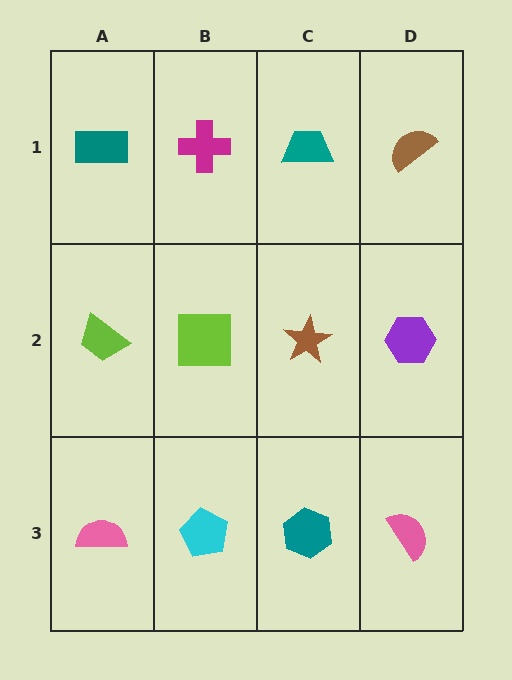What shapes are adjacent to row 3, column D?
A purple hexagon (row 2, column D), a teal hexagon (row 3, column C).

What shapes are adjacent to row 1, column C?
A brown star (row 2, column C), a magenta cross (row 1, column B), a brown semicircle (row 1, column D).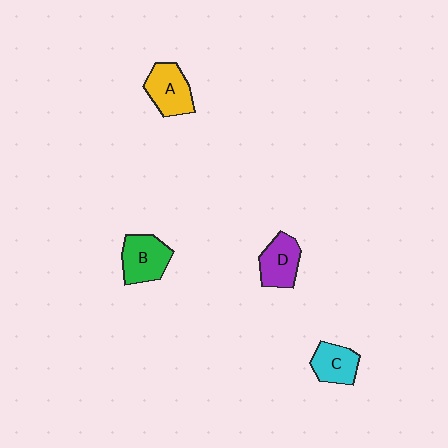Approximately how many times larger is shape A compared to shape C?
Approximately 1.2 times.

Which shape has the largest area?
Shape B (green).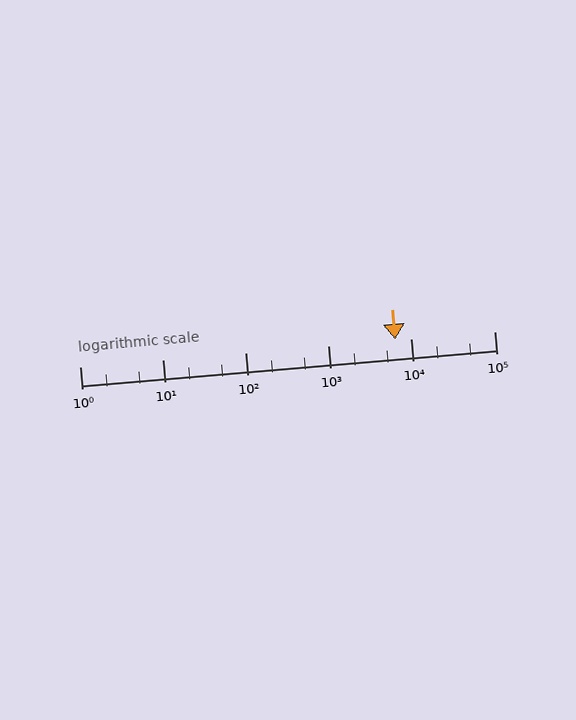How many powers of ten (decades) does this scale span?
The scale spans 5 decades, from 1 to 100000.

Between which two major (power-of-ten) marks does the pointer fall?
The pointer is between 1000 and 10000.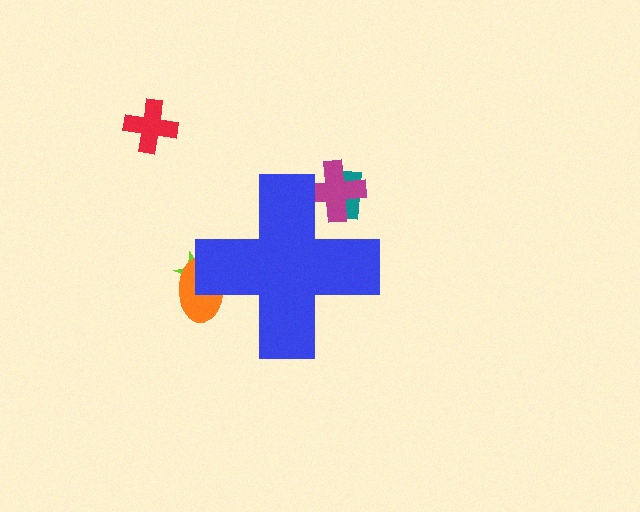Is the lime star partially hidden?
Yes, the lime star is partially hidden behind the blue cross.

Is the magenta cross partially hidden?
Yes, the magenta cross is partially hidden behind the blue cross.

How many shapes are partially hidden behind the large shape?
4 shapes are partially hidden.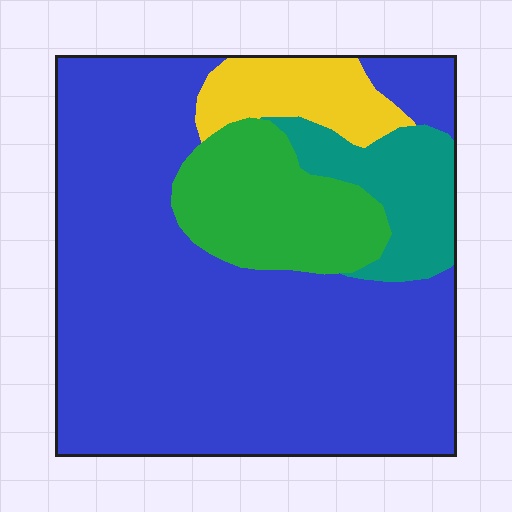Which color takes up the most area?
Blue, at roughly 70%.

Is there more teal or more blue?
Blue.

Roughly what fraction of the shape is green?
Green takes up less than a sixth of the shape.